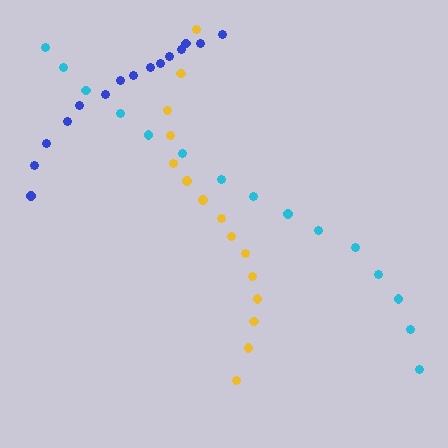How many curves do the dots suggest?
There are 3 distinct paths.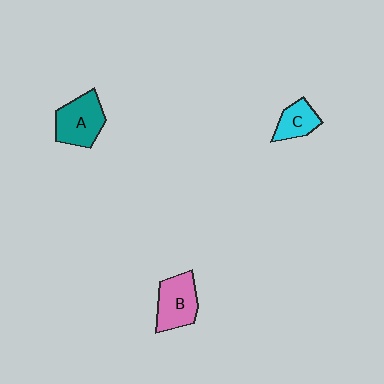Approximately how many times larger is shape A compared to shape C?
Approximately 1.6 times.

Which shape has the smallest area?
Shape C (cyan).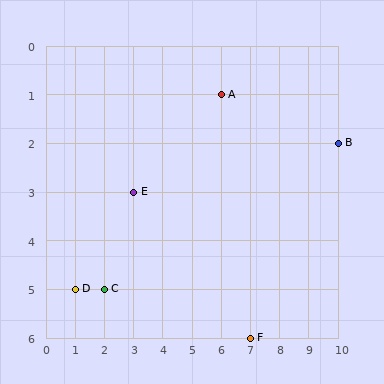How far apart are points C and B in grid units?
Points C and B are 8 columns and 3 rows apart (about 8.5 grid units diagonally).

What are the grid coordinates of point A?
Point A is at grid coordinates (6, 1).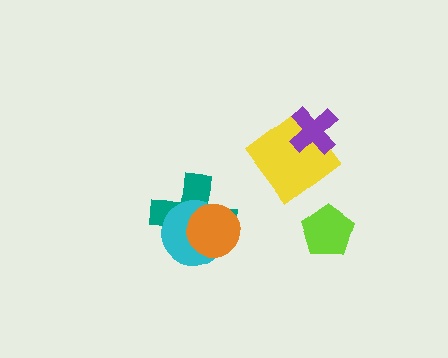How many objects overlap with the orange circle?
2 objects overlap with the orange circle.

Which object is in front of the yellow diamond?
The purple cross is in front of the yellow diamond.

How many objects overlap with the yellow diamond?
1 object overlaps with the yellow diamond.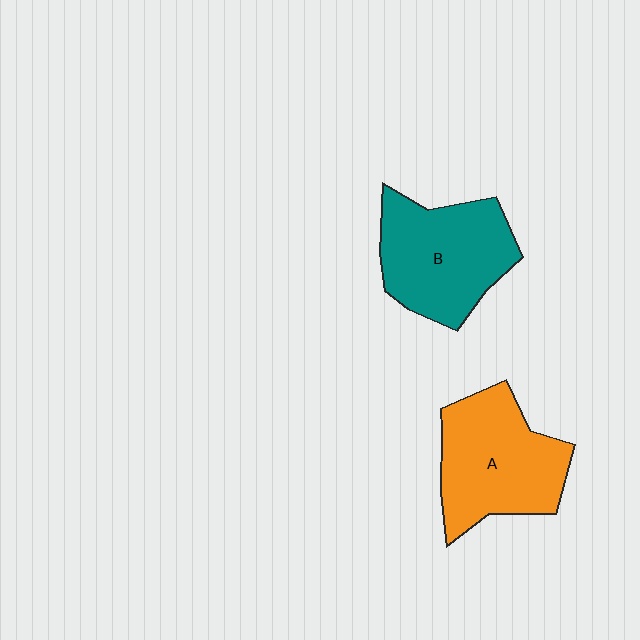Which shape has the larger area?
Shape A (orange).